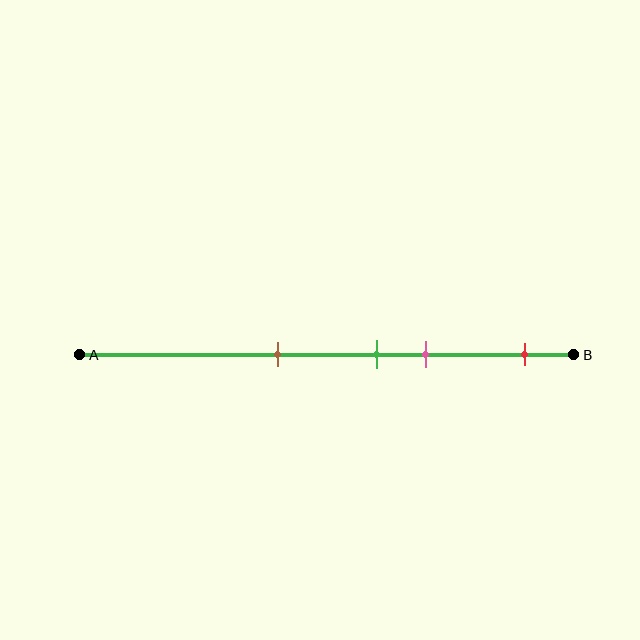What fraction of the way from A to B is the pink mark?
The pink mark is approximately 70% (0.7) of the way from A to B.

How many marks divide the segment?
There are 4 marks dividing the segment.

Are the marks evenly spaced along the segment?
No, the marks are not evenly spaced.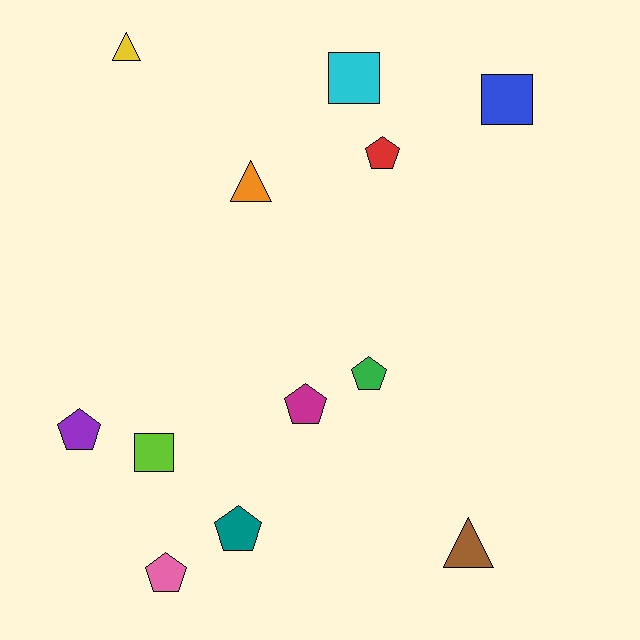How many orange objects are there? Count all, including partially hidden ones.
There is 1 orange object.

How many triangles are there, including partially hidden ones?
There are 3 triangles.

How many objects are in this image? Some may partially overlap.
There are 12 objects.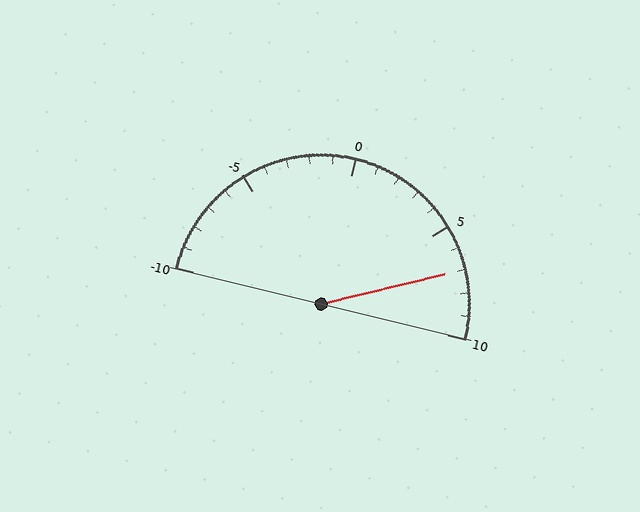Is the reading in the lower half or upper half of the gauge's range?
The reading is in the upper half of the range (-10 to 10).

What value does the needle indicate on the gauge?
The needle indicates approximately 7.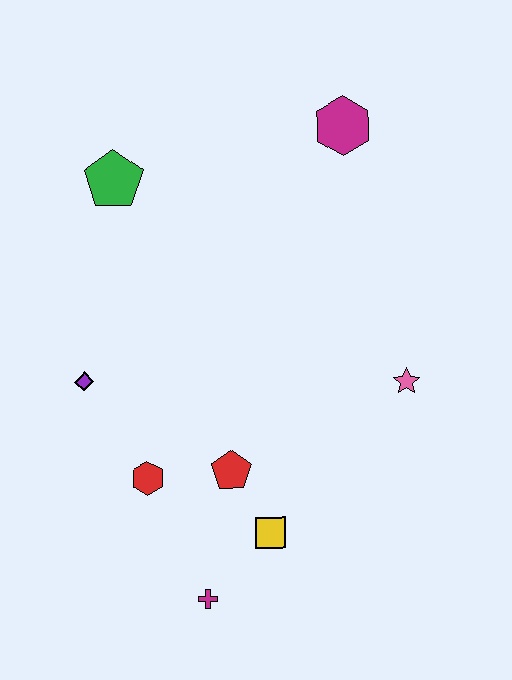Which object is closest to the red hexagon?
The red pentagon is closest to the red hexagon.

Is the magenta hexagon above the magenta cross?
Yes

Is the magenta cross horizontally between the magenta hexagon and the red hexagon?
Yes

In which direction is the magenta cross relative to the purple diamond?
The magenta cross is below the purple diamond.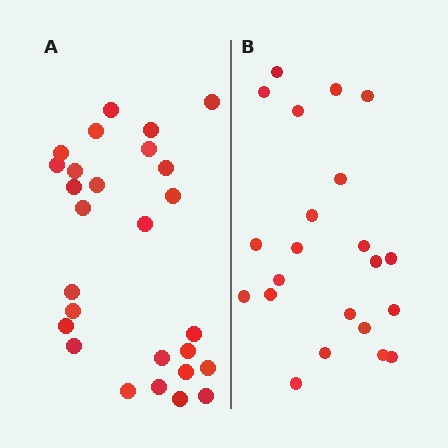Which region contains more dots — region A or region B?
Region A (the left region) has more dots.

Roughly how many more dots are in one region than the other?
Region A has about 5 more dots than region B.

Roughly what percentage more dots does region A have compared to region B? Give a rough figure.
About 25% more.